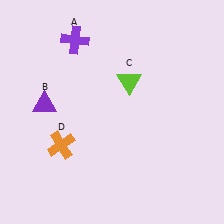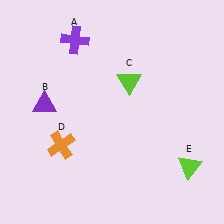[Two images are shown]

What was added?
A lime triangle (E) was added in Image 2.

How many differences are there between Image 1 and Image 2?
There is 1 difference between the two images.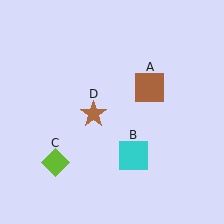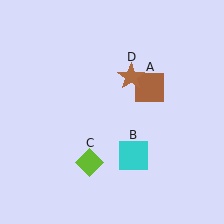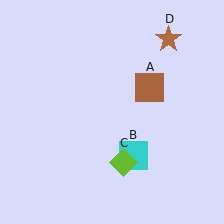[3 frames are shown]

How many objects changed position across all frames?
2 objects changed position: lime diamond (object C), brown star (object D).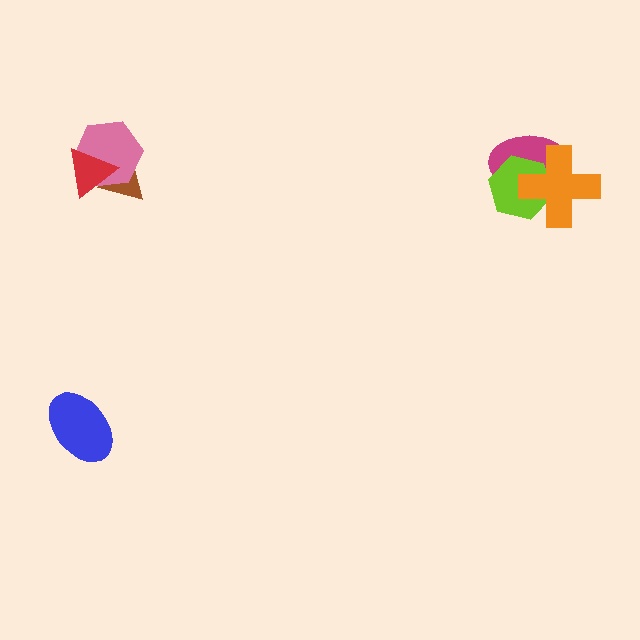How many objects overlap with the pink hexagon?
2 objects overlap with the pink hexagon.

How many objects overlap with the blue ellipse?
0 objects overlap with the blue ellipse.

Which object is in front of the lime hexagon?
The orange cross is in front of the lime hexagon.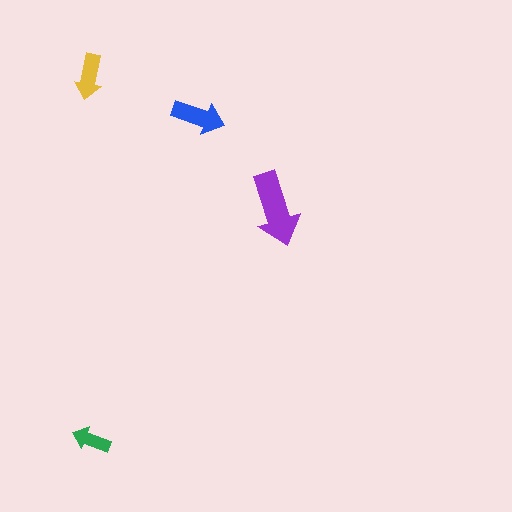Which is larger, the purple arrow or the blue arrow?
The purple one.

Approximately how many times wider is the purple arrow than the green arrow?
About 2 times wider.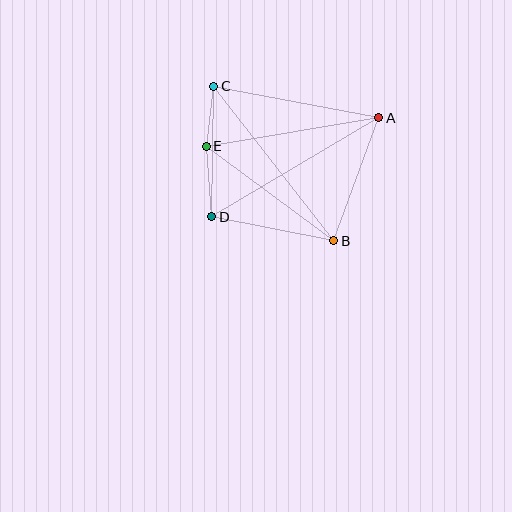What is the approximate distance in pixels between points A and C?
The distance between A and C is approximately 168 pixels.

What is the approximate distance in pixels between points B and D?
The distance between B and D is approximately 124 pixels.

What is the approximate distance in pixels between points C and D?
The distance between C and D is approximately 130 pixels.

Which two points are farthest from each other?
Points B and C are farthest from each other.